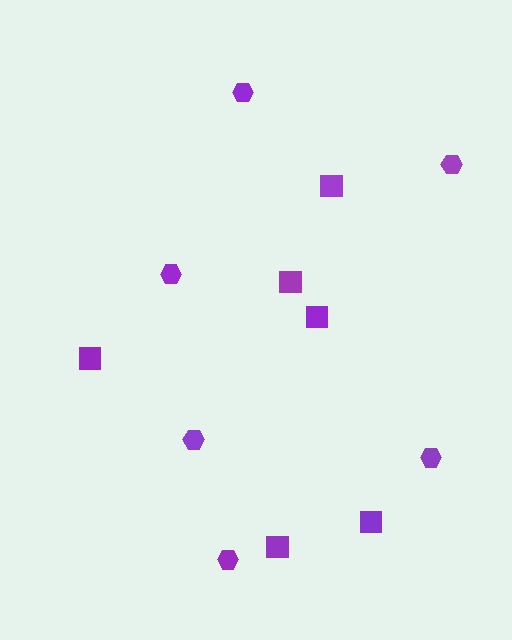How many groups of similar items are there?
There are 2 groups: one group of hexagons (6) and one group of squares (6).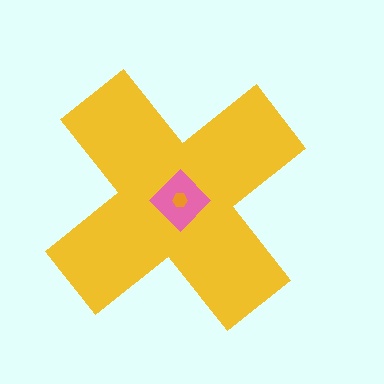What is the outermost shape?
The yellow cross.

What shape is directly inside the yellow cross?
The pink diamond.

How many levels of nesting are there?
3.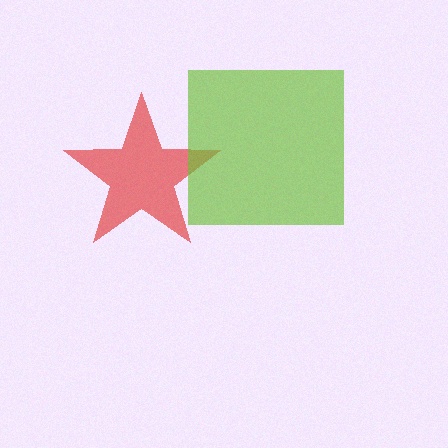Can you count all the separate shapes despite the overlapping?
Yes, there are 2 separate shapes.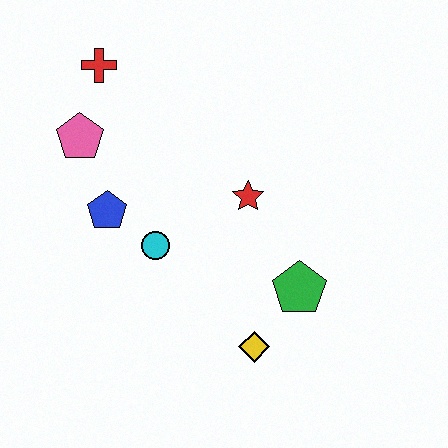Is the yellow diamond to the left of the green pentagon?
Yes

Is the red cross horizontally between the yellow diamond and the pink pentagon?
Yes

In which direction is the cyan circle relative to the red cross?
The cyan circle is below the red cross.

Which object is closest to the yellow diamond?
The green pentagon is closest to the yellow diamond.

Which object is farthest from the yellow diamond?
The red cross is farthest from the yellow diamond.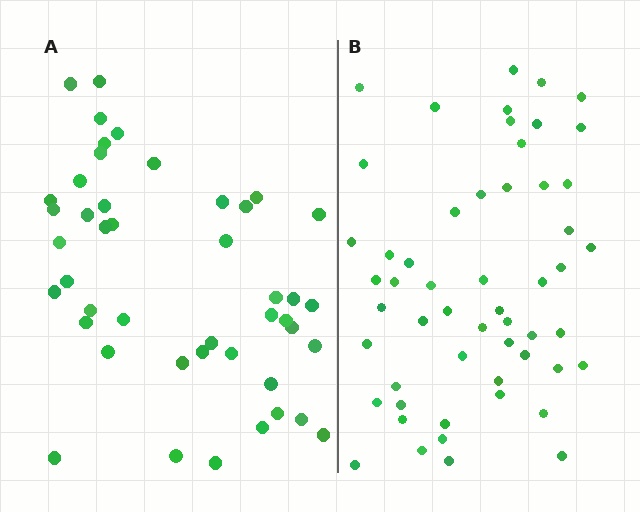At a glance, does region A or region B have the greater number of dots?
Region B (the right region) has more dots.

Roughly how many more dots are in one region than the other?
Region B has roughly 8 or so more dots than region A.